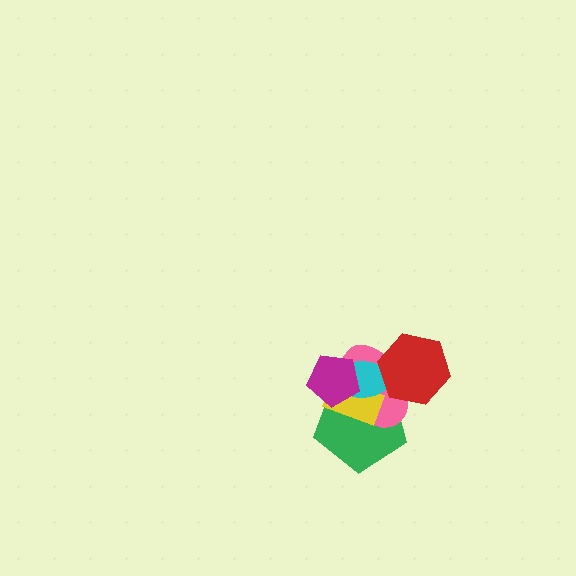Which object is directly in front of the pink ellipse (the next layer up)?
The yellow rectangle is directly in front of the pink ellipse.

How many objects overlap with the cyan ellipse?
5 objects overlap with the cyan ellipse.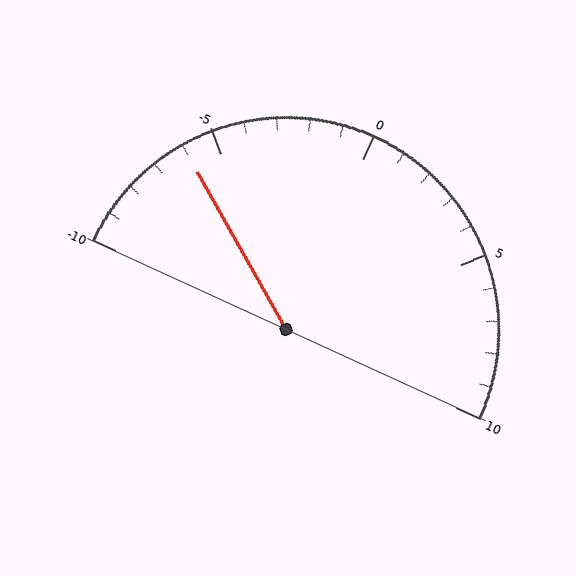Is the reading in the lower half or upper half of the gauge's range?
The reading is in the lower half of the range (-10 to 10).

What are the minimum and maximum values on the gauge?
The gauge ranges from -10 to 10.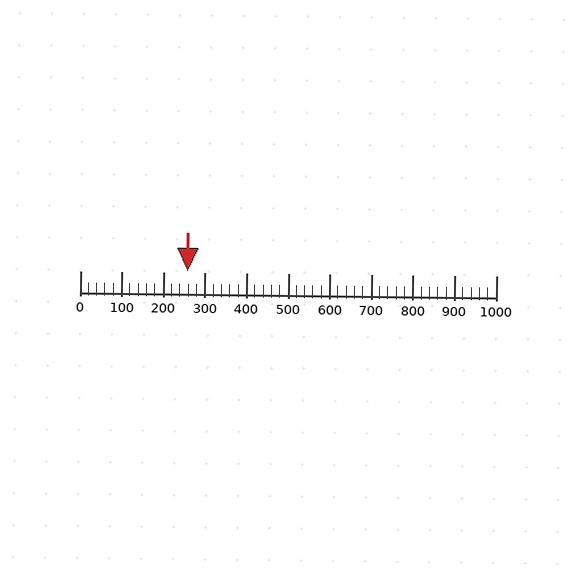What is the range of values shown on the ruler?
The ruler shows values from 0 to 1000.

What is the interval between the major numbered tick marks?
The major tick marks are spaced 100 units apart.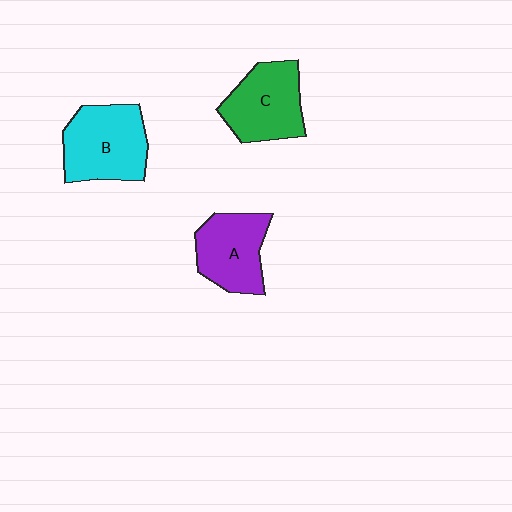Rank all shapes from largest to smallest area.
From largest to smallest: B (cyan), C (green), A (purple).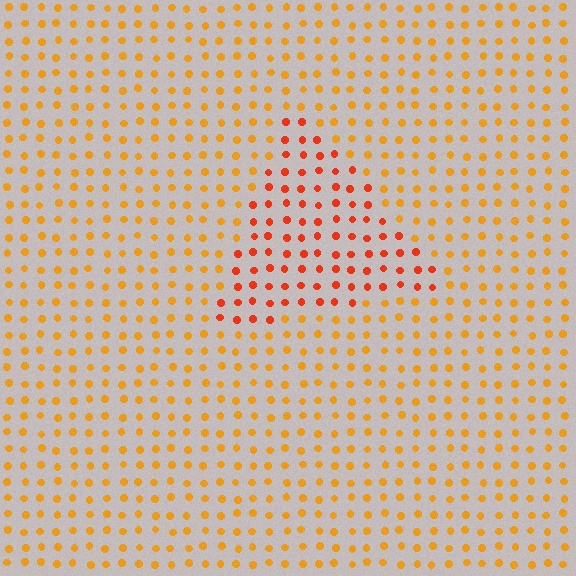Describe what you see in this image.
The image is filled with small orange elements in a uniform arrangement. A triangle-shaped region is visible where the elements are tinted to a slightly different hue, forming a subtle color boundary.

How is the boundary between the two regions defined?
The boundary is defined purely by a slight shift in hue (about 30 degrees). Spacing, size, and orientation are identical on both sides.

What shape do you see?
I see a triangle.